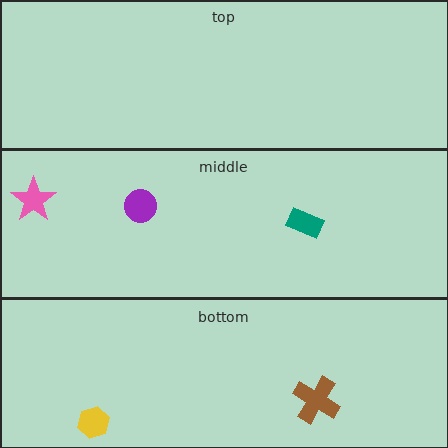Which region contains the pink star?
The middle region.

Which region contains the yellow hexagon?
The bottom region.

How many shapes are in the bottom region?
2.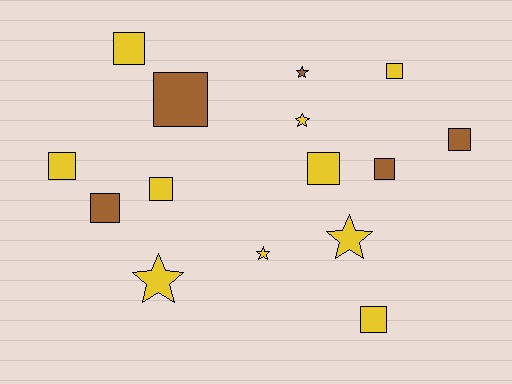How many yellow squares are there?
There are 6 yellow squares.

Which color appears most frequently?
Yellow, with 10 objects.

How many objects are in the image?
There are 15 objects.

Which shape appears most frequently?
Square, with 10 objects.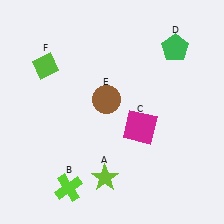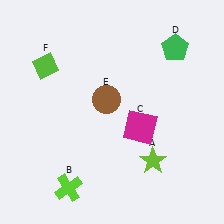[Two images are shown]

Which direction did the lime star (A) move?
The lime star (A) moved right.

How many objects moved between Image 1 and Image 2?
1 object moved between the two images.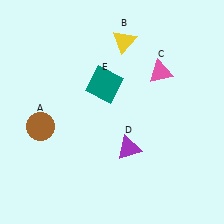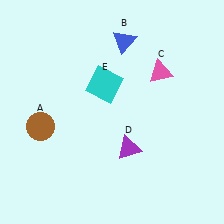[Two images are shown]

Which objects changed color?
B changed from yellow to blue. E changed from teal to cyan.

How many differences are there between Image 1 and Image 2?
There are 2 differences between the two images.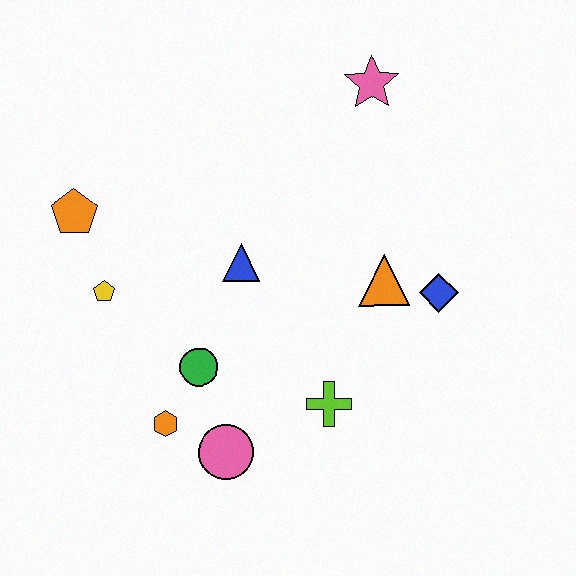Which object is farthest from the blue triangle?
The pink star is farthest from the blue triangle.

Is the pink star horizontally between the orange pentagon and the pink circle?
No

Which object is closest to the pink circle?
The orange hexagon is closest to the pink circle.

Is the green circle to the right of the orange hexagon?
Yes